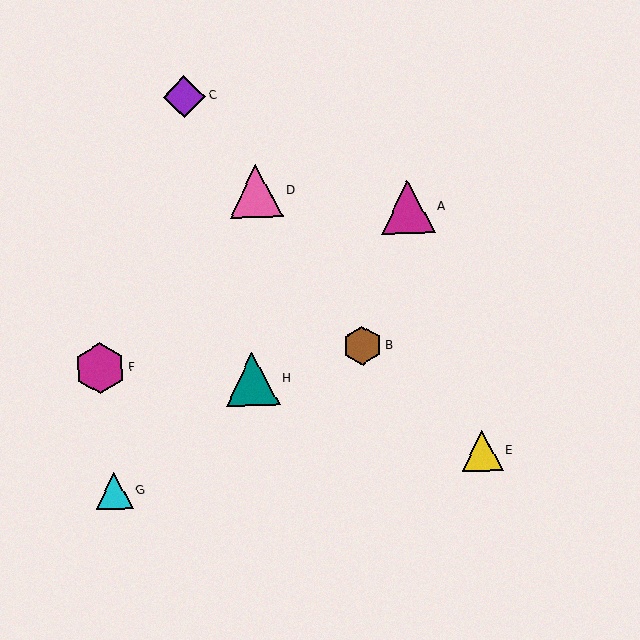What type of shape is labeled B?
Shape B is a brown hexagon.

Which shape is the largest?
The teal triangle (labeled H) is the largest.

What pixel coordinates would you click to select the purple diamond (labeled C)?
Click at (184, 97) to select the purple diamond C.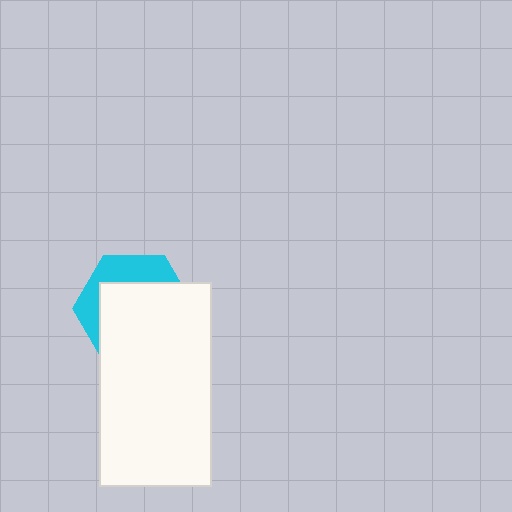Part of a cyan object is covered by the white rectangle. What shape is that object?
It is a hexagon.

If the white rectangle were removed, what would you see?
You would see the complete cyan hexagon.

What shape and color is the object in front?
The object in front is a white rectangle.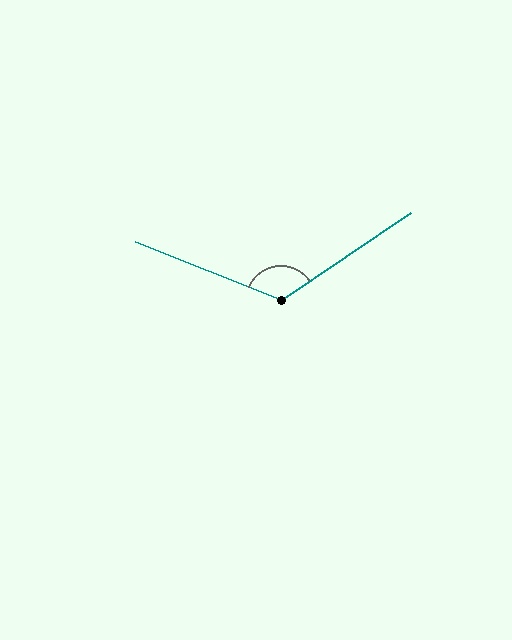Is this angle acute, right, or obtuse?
It is obtuse.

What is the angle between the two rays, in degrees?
Approximately 124 degrees.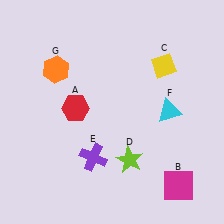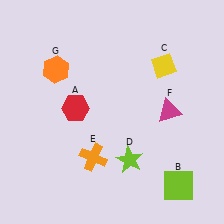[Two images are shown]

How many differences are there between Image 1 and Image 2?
There are 3 differences between the two images.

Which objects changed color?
B changed from magenta to lime. E changed from purple to orange. F changed from cyan to magenta.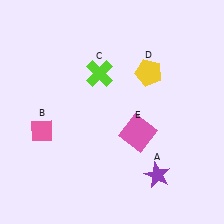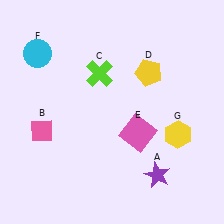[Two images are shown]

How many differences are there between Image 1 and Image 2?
There are 2 differences between the two images.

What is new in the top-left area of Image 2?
A cyan circle (F) was added in the top-left area of Image 2.